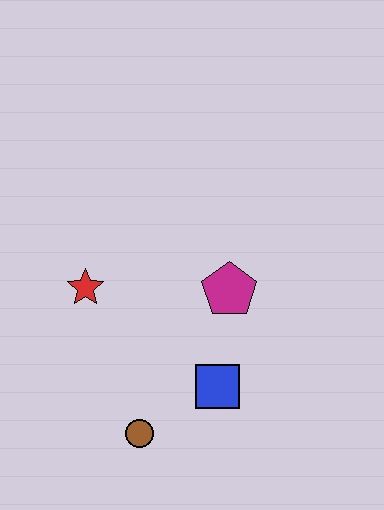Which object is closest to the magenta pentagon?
The blue square is closest to the magenta pentagon.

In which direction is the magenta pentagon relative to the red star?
The magenta pentagon is to the right of the red star.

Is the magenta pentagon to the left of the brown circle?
No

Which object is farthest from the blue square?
The red star is farthest from the blue square.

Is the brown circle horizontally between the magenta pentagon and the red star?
Yes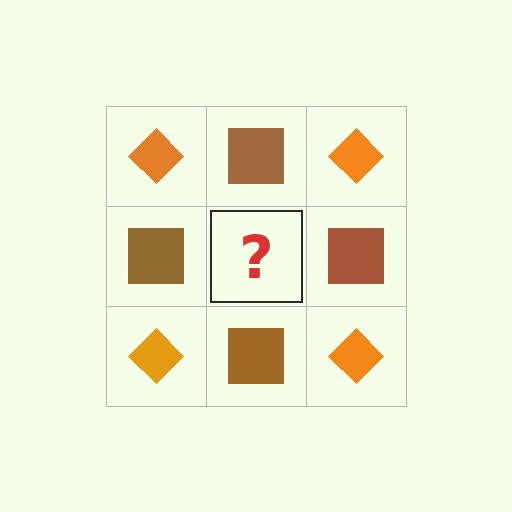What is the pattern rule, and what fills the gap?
The rule is that it alternates orange diamond and brown square in a checkerboard pattern. The gap should be filled with an orange diamond.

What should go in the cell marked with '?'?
The missing cell should contain an orange diamond.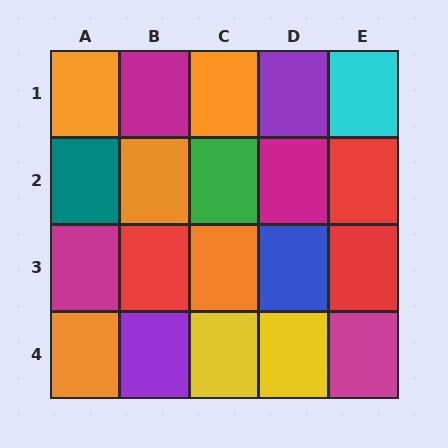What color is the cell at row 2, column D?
Magenta.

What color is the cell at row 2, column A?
Teal.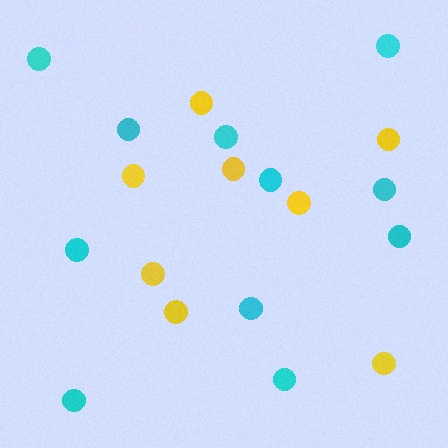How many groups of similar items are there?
There are 2 groups: one group of yellow circles (8) and one group of cyan circles (11).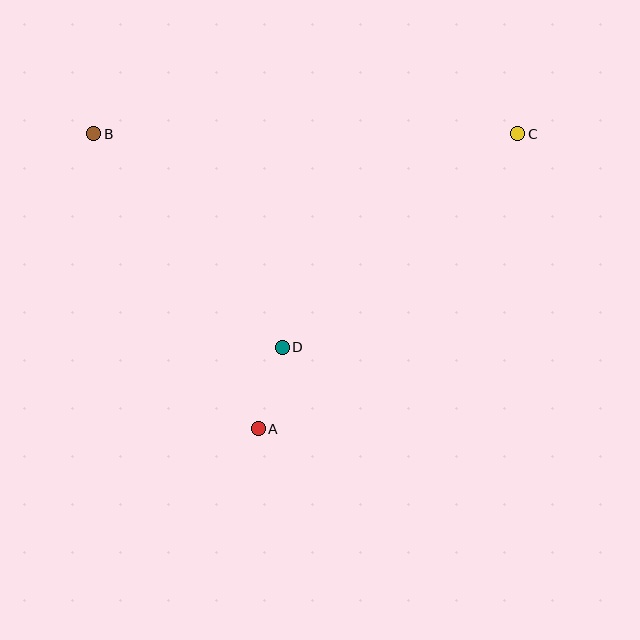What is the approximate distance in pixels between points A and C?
The distance between A and C is approximately 393 pixels.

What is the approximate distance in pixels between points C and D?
The distance between C and D is approximately 318 pixels.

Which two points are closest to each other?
Points A and D are closest to each other.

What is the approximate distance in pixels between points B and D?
The distance between B and D is approximately 285 pixels.